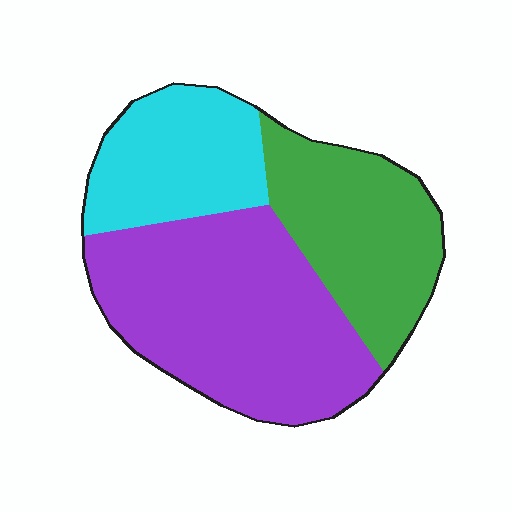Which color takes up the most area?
Purple, at roughly 45%.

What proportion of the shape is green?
Green covers roughly 30% of the shape.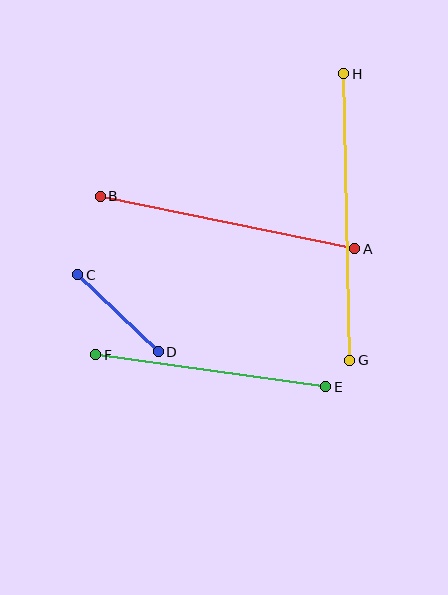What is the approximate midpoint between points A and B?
The midpoint is at approximately (228, 222) pixels.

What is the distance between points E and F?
The distance is approximately 232 pixels.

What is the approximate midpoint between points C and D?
The midpoint is at approximately (118, 313) pixels.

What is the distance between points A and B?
The distance is approximately 260 pixels.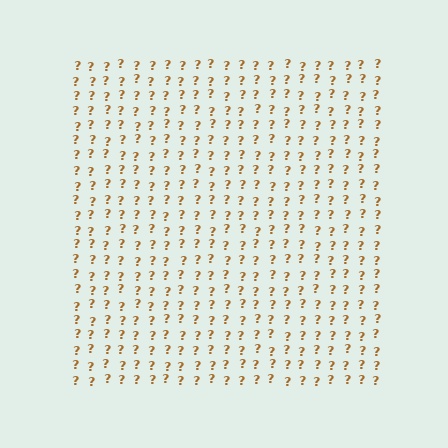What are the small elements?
The small elements are question marks.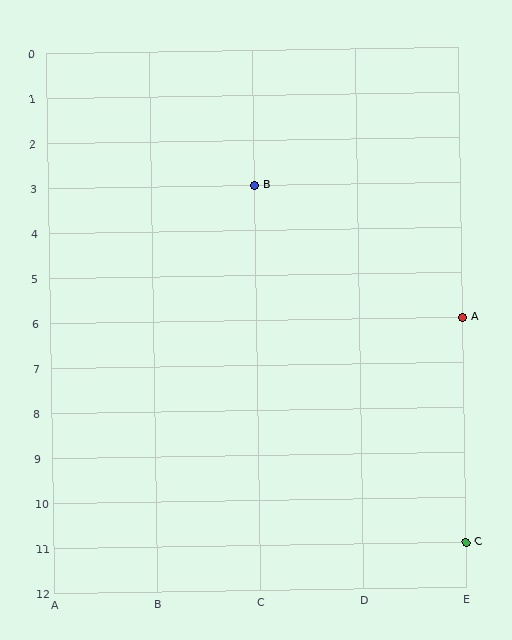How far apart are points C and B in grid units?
Points C and B are 2 columns and 8 rows apart (about 8.2 grid units diagonally).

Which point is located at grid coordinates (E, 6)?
Point A is at (E, 6).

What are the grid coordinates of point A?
Point A is at grid coordinates (E, 6).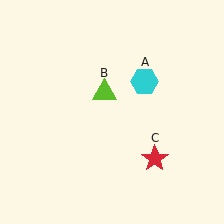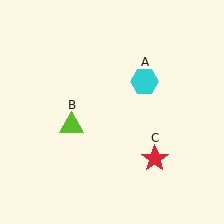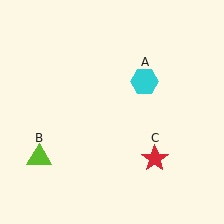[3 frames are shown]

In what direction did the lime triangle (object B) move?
The lime triangle (object B) moved down and to the left.